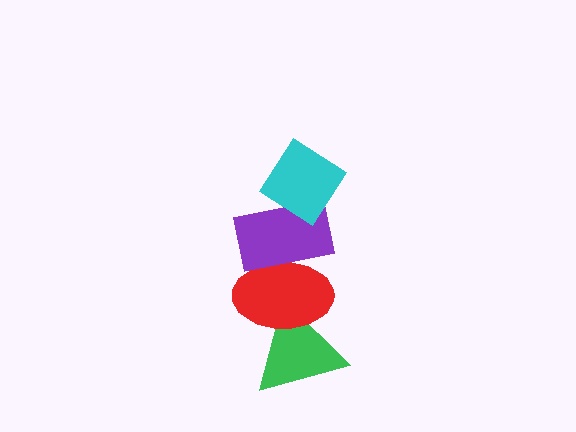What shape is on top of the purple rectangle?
The cyan diamond is on top of the purple rectangle.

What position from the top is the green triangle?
The green triangle is 4th from the top.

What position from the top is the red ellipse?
The red ellipse is 3rd from the top.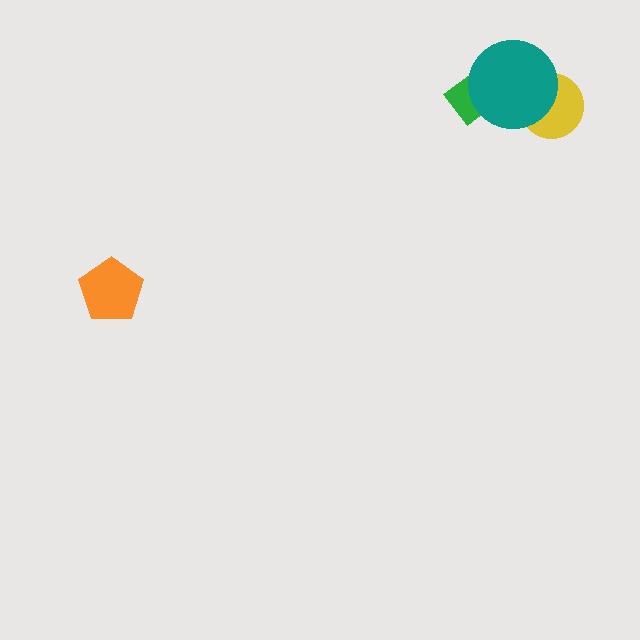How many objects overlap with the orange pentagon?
0 objects overlap with the orange pentagon.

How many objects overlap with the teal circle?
2 objects overlap with the teal circle.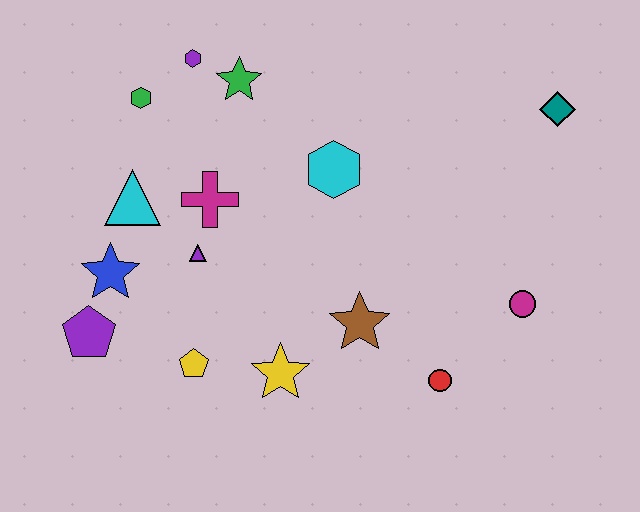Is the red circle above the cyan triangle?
No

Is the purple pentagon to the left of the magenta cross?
Yes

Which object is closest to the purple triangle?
The magenta cross is closest to the purple triangle.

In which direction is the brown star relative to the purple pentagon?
The brown star is to the right of the purple pentagon.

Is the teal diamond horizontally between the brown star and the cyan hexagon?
No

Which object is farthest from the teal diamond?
The purple pentagon is farthest from the teal diamond.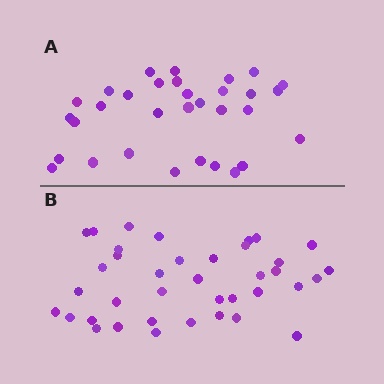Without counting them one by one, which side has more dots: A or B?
Region B (the bottom region) has more dots.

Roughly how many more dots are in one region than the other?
Region B has about 6 more dots than region A.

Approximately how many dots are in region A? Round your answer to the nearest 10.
About 30 dots. (The exact count is 32, which rounds to 30.)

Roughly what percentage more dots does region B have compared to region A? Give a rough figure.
About 20% more.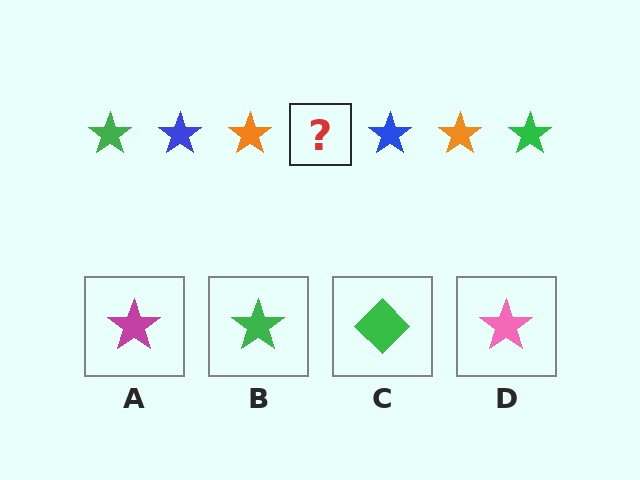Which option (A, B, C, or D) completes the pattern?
B.